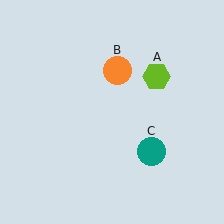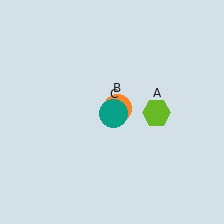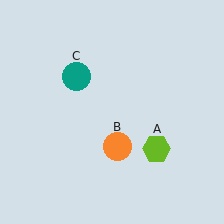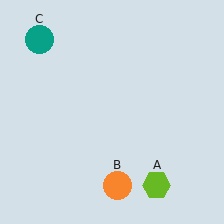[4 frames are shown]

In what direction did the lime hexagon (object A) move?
The lime hexagon (object A) moved down.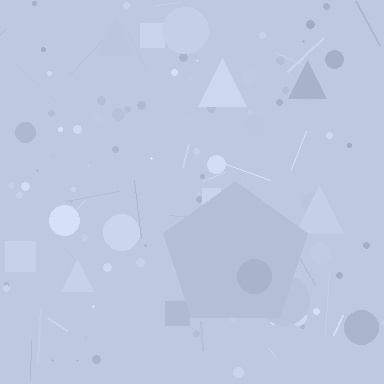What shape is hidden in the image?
A pentagon is hidden in the image.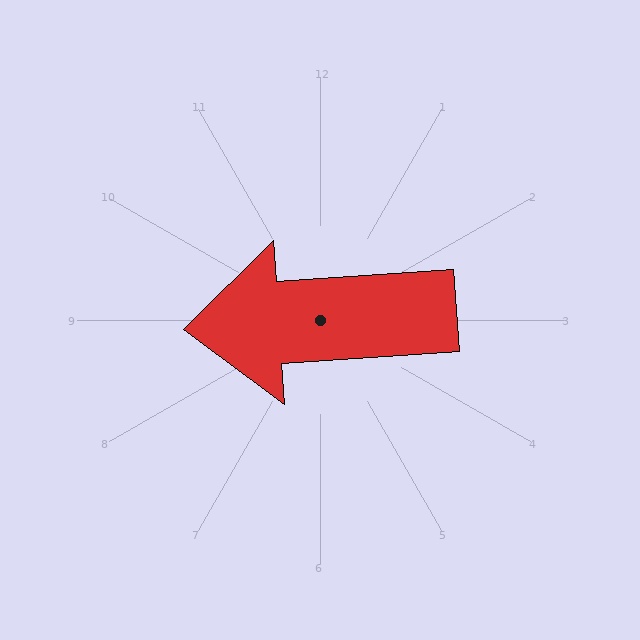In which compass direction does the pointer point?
West.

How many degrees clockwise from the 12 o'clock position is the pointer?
Approximately 266 degrees.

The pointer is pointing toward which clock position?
Roughly 9 o'clock.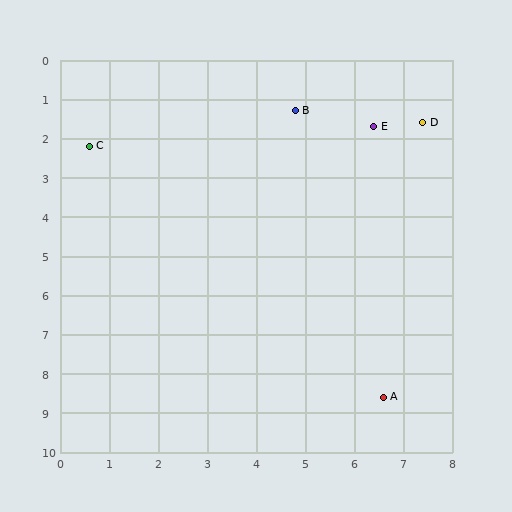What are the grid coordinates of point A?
Point A is at approximately (6.6, 8.6).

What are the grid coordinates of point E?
Point E is at approximately (6.4, 1.7).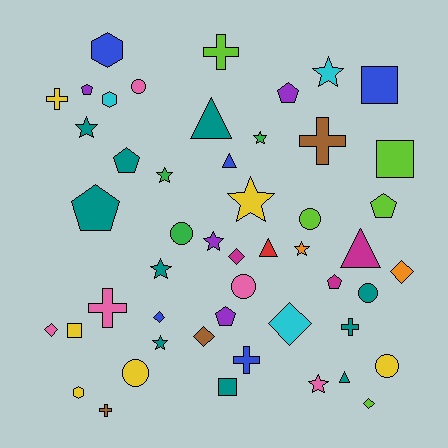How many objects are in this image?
There are 50 objects.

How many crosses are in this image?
There are 7 crosses.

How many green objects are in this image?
There are 3 green objects.